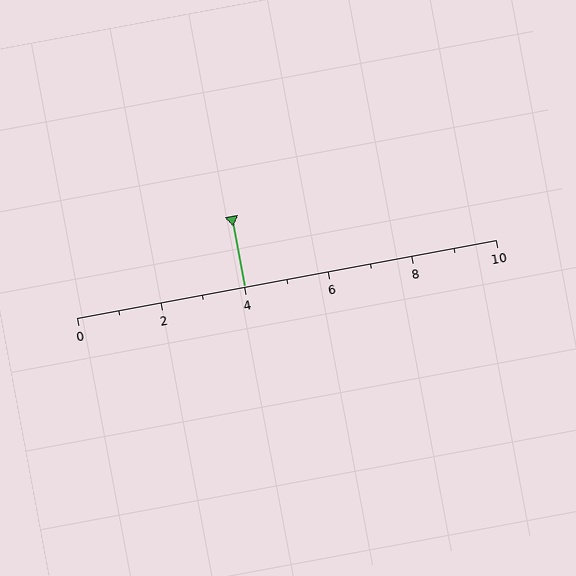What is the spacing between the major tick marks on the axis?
The major ticks are spaced 2 apart.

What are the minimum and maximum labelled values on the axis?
The axis runs from 0 to 10.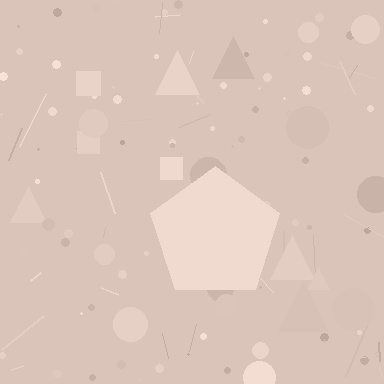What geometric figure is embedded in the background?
A pentagon is embedded in the background.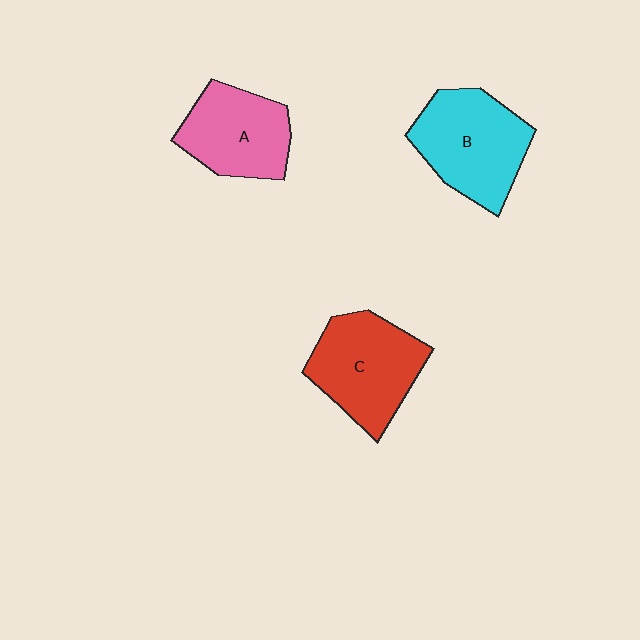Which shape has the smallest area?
Shape A (pink).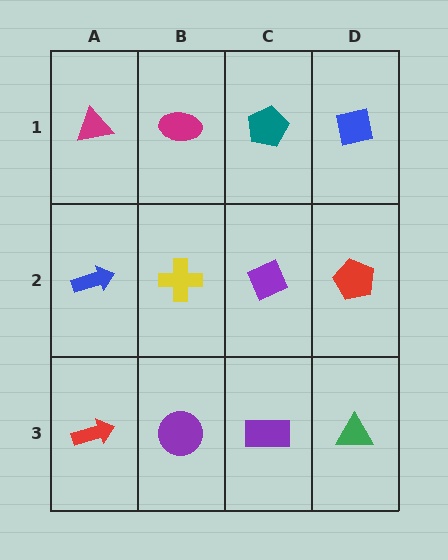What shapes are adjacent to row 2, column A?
A magenta triangle (row 1, column A), a red arrow (row 3, column A), a yellow cross (row 2, column B).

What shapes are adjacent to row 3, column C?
A purple diamond (row 2, column C), a purple circle (row 3, column B), a green triangle (row 3, column D).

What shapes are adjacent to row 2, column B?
A magenta ellipse (row 1, column B), a purple circle (row 3, column B), a blue arrow (row 2, column A), a purple diamond (row 2, column C).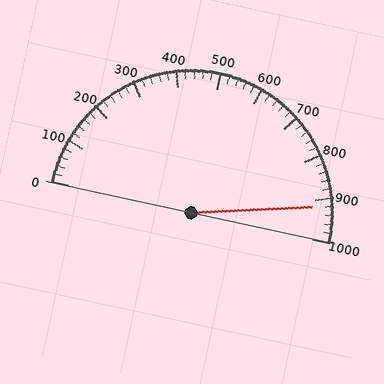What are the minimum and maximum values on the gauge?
The gauge ranges from 0 to 1000.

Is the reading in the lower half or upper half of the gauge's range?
The reading is in the upper half of the range (0 to 1000).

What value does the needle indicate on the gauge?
The needle indicates approximately 920.